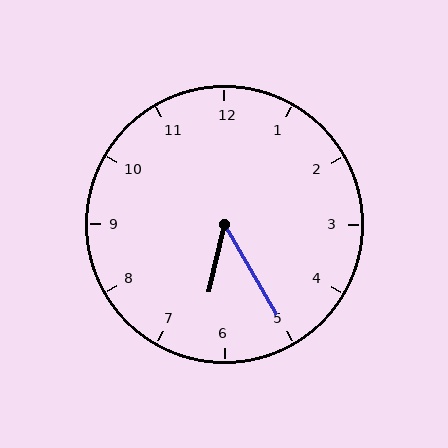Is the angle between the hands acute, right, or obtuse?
It is acute.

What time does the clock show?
6:25.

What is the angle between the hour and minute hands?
Approximately 42 degrees.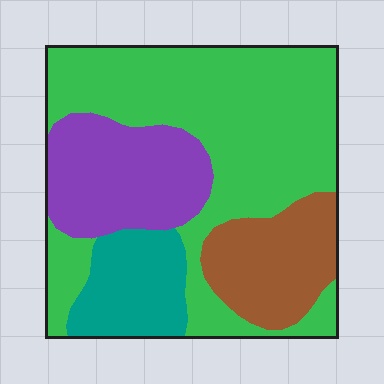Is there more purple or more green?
Green.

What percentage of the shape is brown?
Brown takes up about one sixth (1/6) of the shape.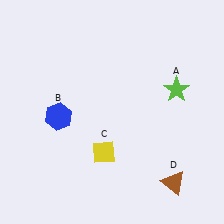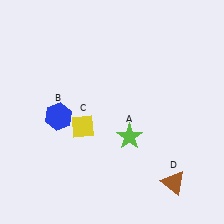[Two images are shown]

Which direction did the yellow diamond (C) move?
The yellow diamond (C) moved up.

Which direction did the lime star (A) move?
The lime star (A) moved down.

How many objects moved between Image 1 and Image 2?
2 objects moved between the two images.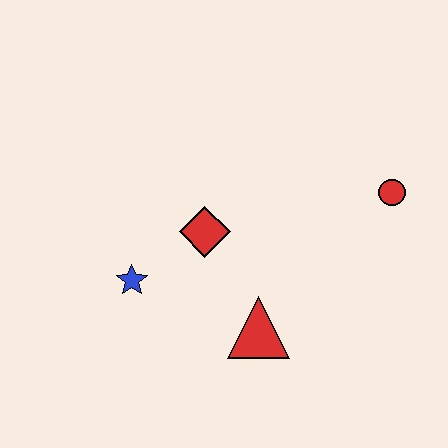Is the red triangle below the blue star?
Yes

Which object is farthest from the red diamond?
The red circle is farthest from the red diamond.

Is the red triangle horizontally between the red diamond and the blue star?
No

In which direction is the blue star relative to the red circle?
The blue star is to the left of the red circle.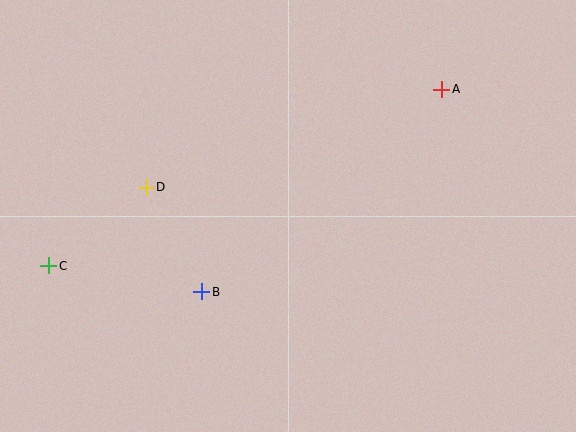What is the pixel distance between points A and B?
The distance between A and B is 314 pixels.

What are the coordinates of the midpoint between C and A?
The midpoint between C and A is at (245, 177).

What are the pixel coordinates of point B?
Point B is at (202, 292).